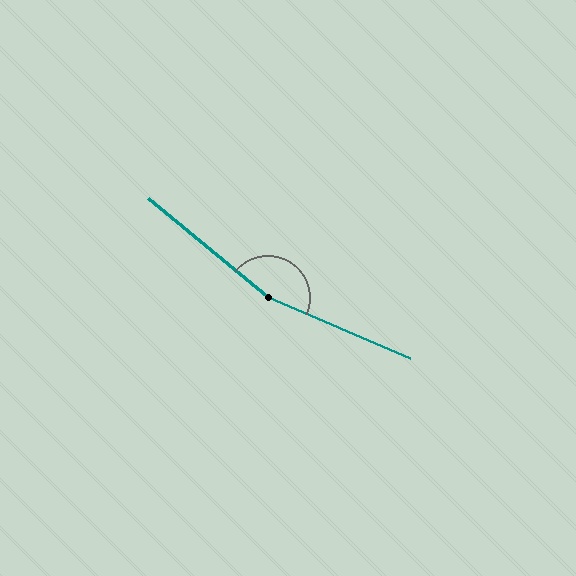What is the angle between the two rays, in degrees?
Approximately 163 degrees.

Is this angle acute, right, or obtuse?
It is obtuse.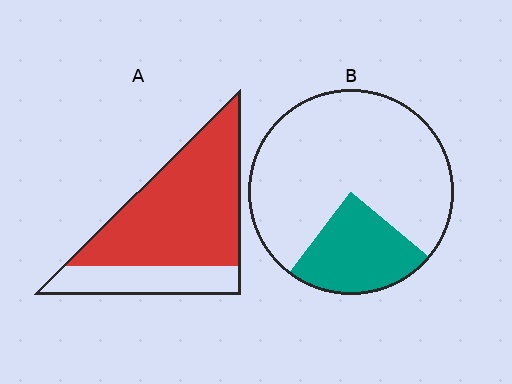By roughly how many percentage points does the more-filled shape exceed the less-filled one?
By roughly 50 percentage points (A over B).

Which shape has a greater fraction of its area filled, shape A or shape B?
Shape A.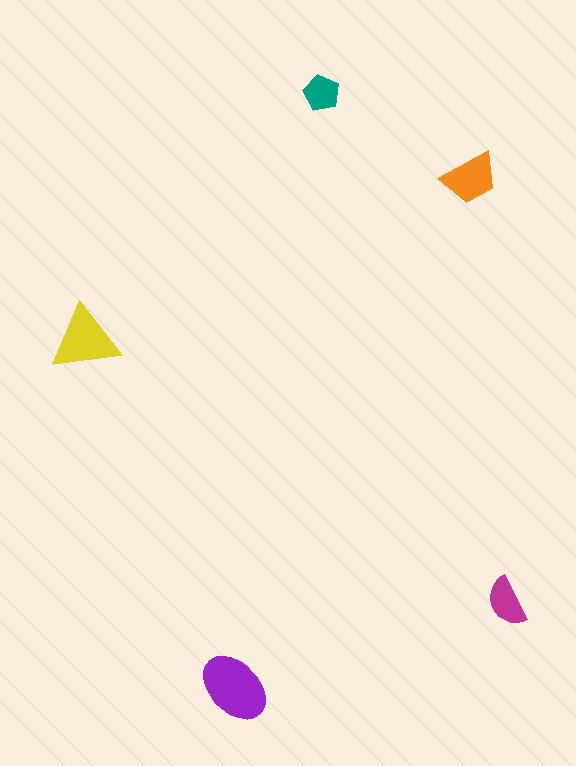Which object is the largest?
The purple ellipse.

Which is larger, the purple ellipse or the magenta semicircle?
The purple ellipse.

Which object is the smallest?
The teal pentagon.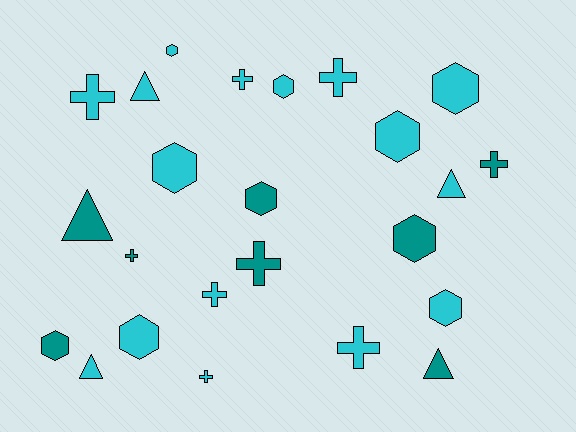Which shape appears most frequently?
Hexagon, with 10 objects.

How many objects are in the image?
There are 24 objects.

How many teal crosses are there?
There are 3 teal crosses.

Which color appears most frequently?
Cyan, with 16 objects.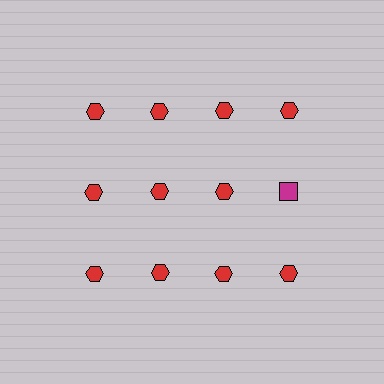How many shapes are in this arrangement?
There are 12 shapes arranged in a grid pattern.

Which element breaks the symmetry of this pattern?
The magenta square in the second row, second from right column breaks the symmetry. All other shapes are red hexagons.